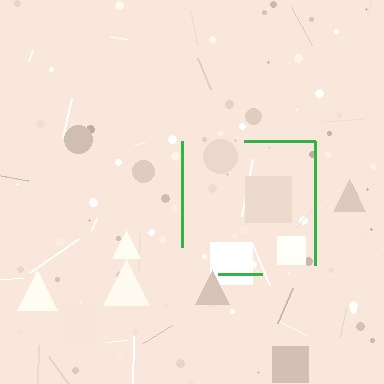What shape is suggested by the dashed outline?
The dashed outline suggests a square.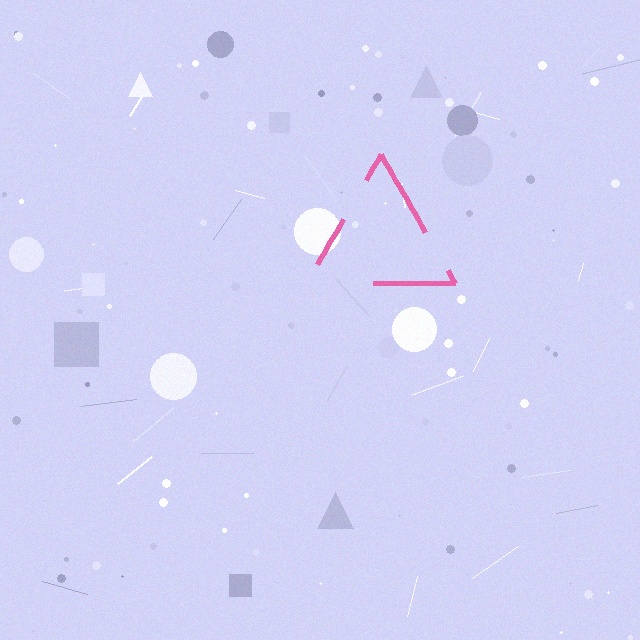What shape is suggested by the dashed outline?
The dashed outline suggests a triangle.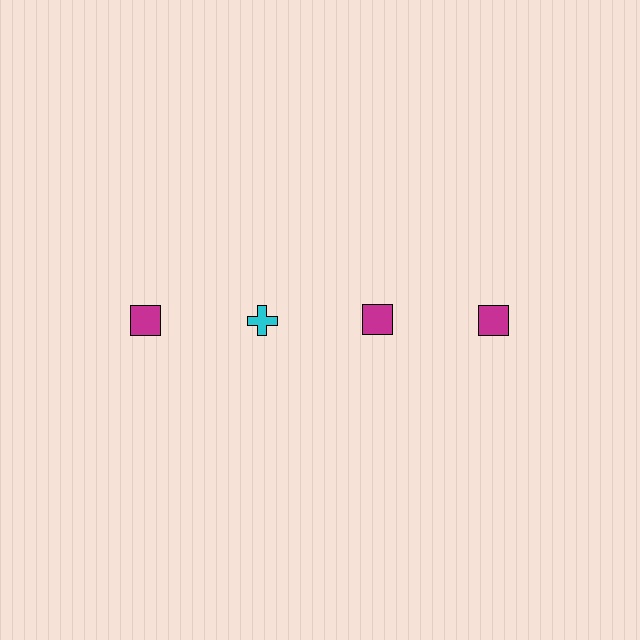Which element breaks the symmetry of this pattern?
The cyan cross in the top row, second from left column breaks the symmetry. All other shapes are magenta squares.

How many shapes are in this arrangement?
There are 4 shapes arranged in a grid pattern.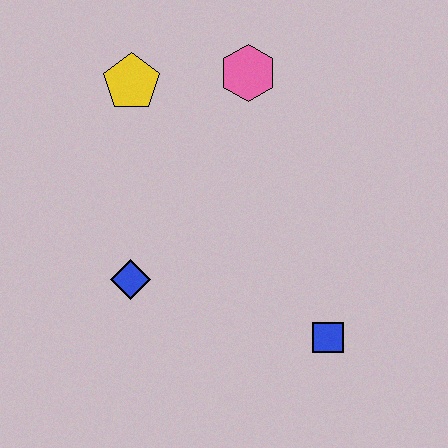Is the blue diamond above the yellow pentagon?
No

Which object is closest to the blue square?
The blue diamond is closest to the blue square.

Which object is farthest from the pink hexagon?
The blue square is farthest from the pink hexagon.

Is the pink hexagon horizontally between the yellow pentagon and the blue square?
Yes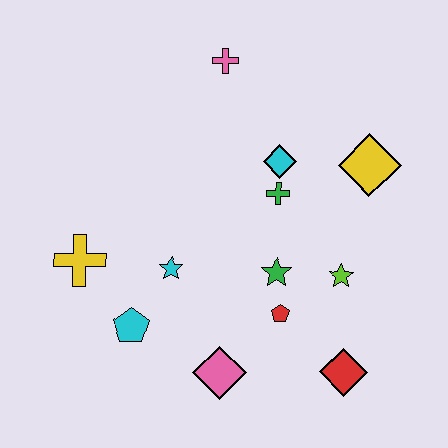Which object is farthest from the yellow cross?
The yellow diamond is farthest from the yellow cross.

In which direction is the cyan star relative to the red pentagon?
The cyan star is to the left of the red pentagon.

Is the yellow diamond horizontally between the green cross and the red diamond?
No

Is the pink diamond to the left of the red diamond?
Yes